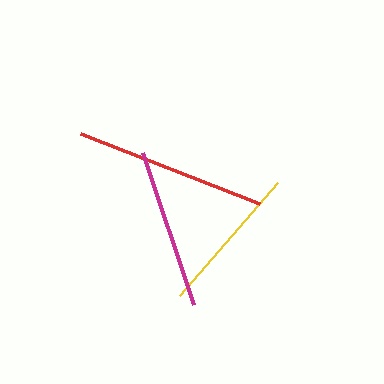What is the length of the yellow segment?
The yellow segment is approximately 149 pixels long.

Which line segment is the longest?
The red line is the longest at approximately 192 pixels.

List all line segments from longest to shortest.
From longest to shortest: red, magenta, yellow.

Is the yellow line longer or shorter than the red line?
The red line is longer than the yellow line.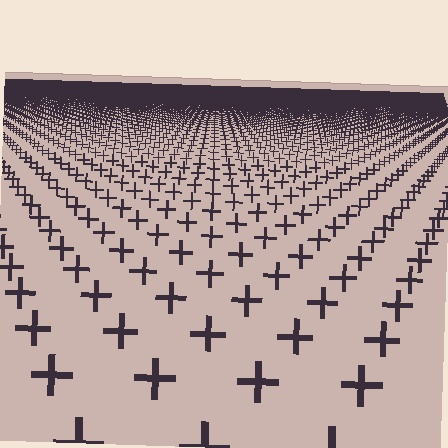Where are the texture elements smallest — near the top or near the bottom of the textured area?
Near the top.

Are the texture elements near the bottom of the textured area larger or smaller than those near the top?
Larger. Near the bottom, elements are closer to the viewer and appear at a bigger on-screen size.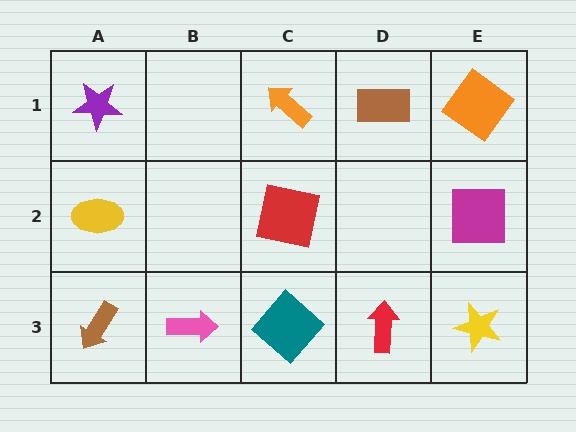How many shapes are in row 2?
3 shapes.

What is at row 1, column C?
An orange arrow.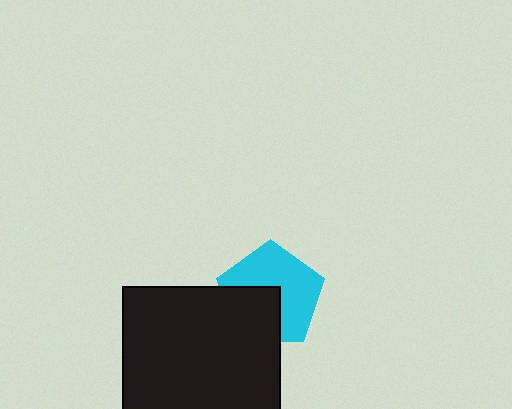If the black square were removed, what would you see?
You would see the complete cyan pentagon.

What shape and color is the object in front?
The object in front is a black square.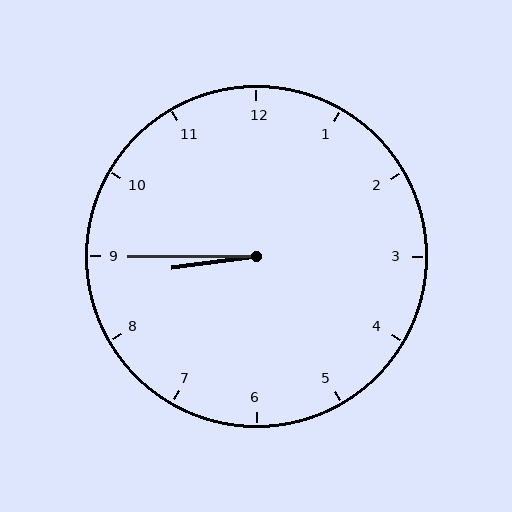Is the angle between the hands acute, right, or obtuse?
It is acute.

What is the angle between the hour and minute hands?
Approximately 8 degrees.